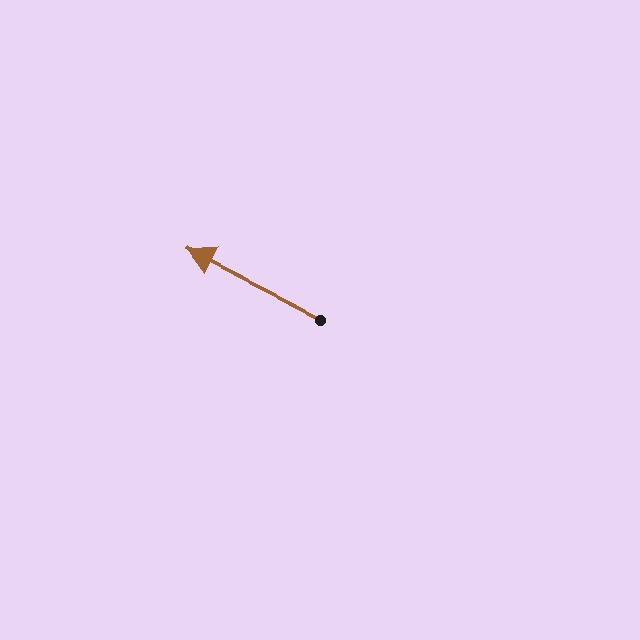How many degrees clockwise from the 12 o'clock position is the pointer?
Approximately 297 degrees.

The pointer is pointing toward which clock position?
Roughly 10 o'clock.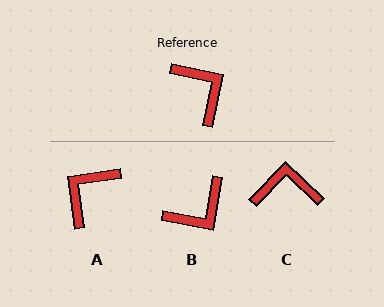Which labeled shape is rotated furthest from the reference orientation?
A, about 109 degrees away.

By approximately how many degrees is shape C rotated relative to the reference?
Approximately 58 degrees counter-clockwise.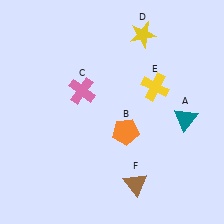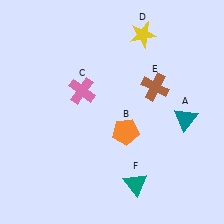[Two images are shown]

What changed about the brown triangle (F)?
In Image 1, F is brown. In Image 2, it changed to teal.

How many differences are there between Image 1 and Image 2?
There are 2 differences between the two images.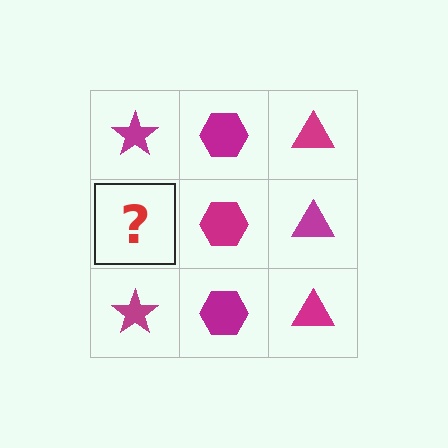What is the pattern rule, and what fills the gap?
The rule is that each column has a consistent shape. The gap should be filled with a magenta star.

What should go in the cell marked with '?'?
The missing cell should contain a magenta star.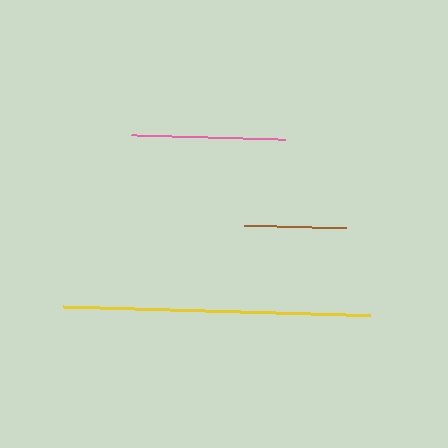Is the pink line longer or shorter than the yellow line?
The yellow line is longer than the pink line.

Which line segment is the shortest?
The brown line is the shortest at approximately 102 pixels.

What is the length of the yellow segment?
The yellow segment is approximately 308 pixels long.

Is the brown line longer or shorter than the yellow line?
The yellow line is longer than the brown line.